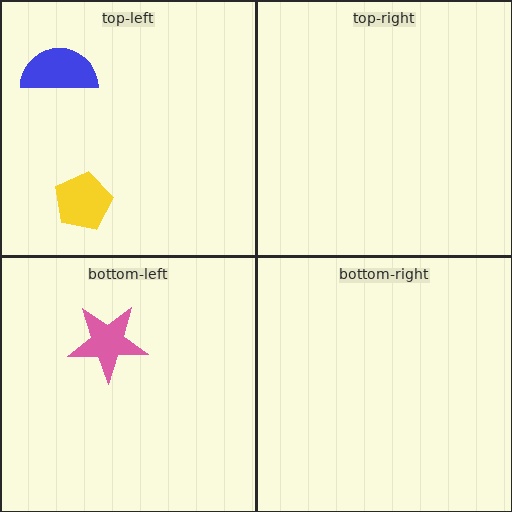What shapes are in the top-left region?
The yellow pentagon, the blue semicircle.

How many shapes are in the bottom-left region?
1.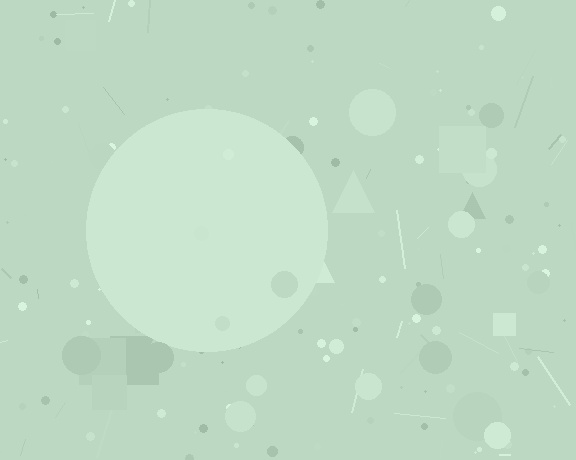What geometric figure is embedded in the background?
A circle is embedded in the background.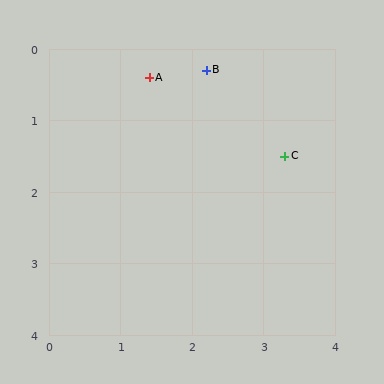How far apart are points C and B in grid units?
Points C and B are about 1.6 grid units apart.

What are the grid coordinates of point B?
Point B is at approximately (2.2, 0.3).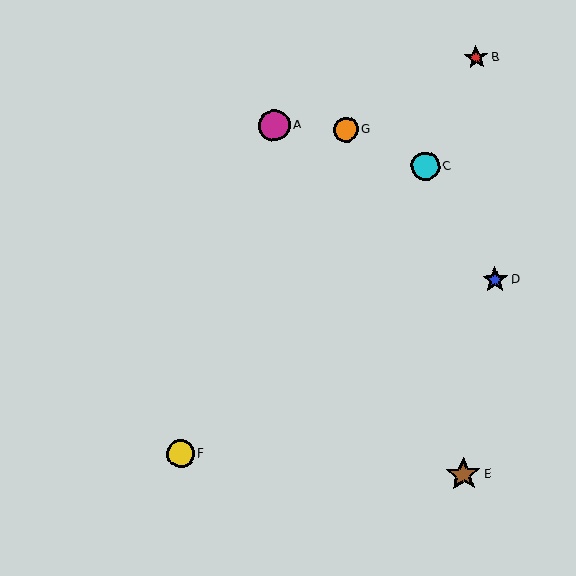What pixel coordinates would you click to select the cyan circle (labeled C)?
Click at (426, 166) to select the cyan circle C.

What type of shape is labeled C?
Shape C is a cyan circle.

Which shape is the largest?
The brown star (labeled E) is the largest.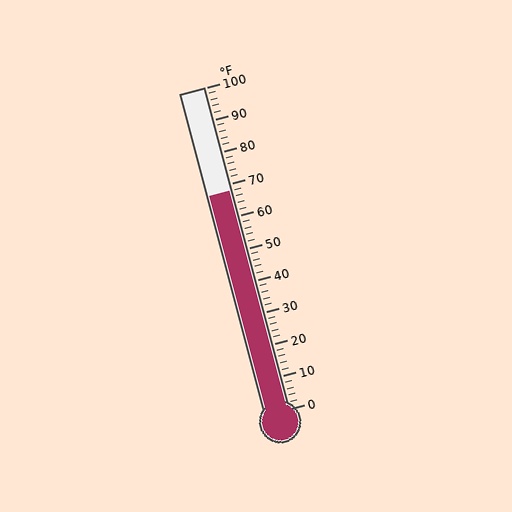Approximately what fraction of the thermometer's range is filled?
The thermometer is filled to approximately 70% of its range.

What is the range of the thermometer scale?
The thermometer scale ranges from 0°F to 100°F.